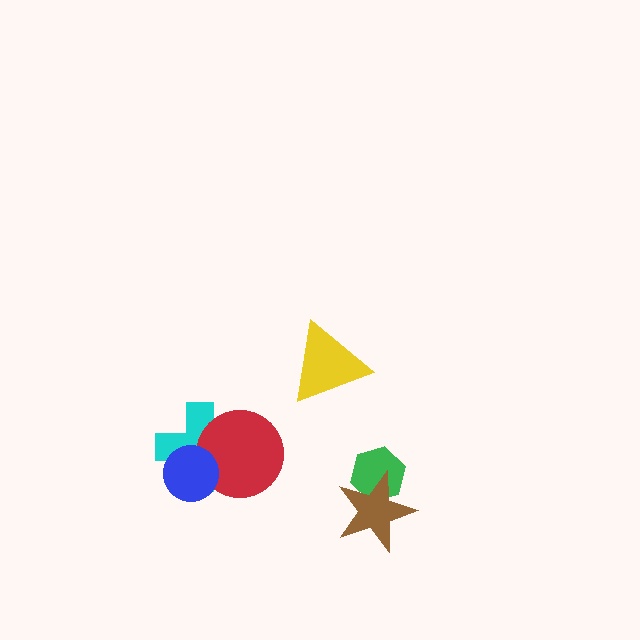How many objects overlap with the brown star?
1 object overlaps with the brown star.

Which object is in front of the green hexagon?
The brown star is in front of the green hexagon.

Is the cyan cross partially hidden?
Yes, it is partially covered by another shape.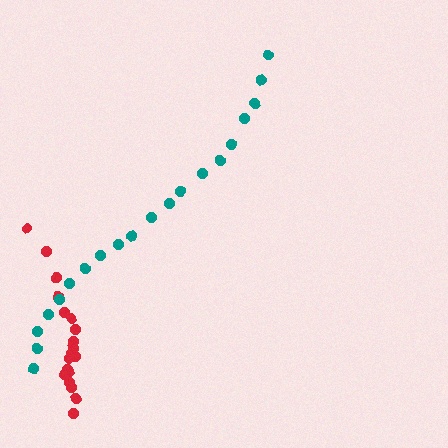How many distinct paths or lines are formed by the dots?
There are 2 distinct paths.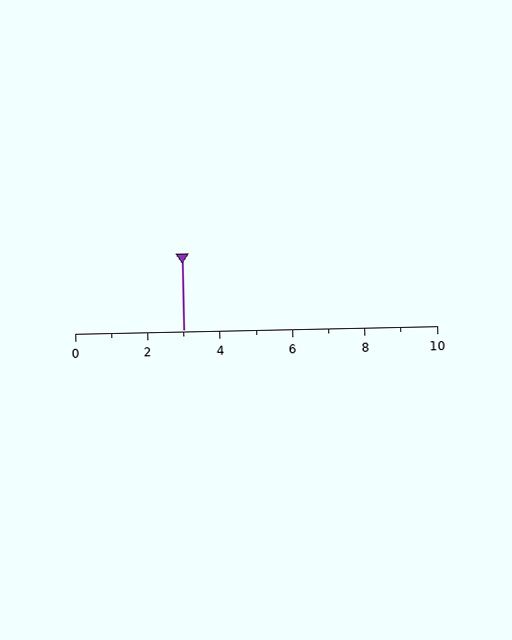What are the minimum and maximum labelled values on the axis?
The axis runs from 0 to 10.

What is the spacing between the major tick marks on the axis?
The major ticks are spaced 2 apart.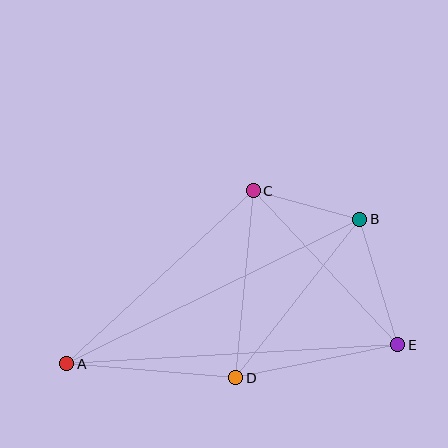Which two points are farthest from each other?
Points A and E are farthest from each other.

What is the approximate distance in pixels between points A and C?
The distance between A and C is approximately 254 pixels.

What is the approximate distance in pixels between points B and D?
The distance between B and D is approximately 201 pixels.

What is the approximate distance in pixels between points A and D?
The distance between A and D is approximately 170 pixels.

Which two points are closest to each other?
Points B and C are closest to each other.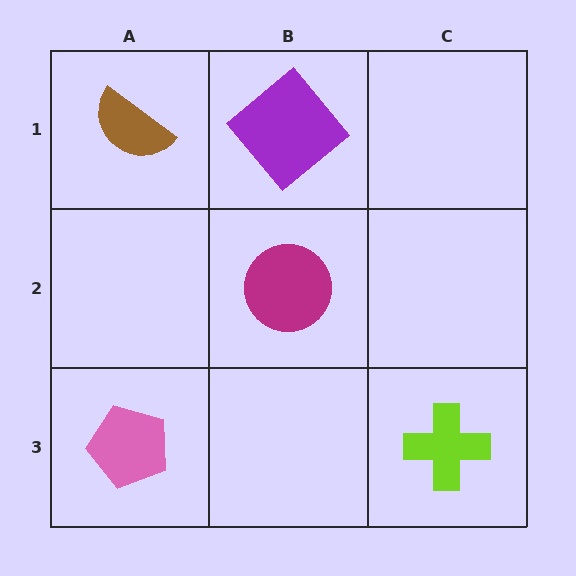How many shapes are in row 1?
2 shapes.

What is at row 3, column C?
A lime cross.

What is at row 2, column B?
A magenta circle.